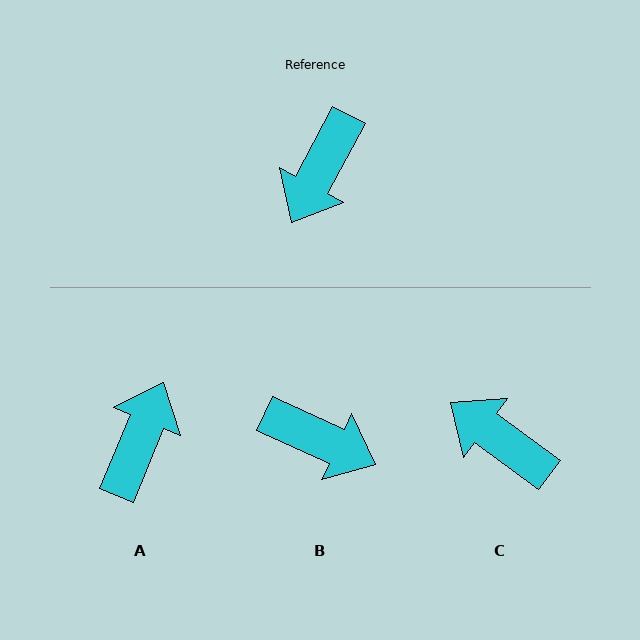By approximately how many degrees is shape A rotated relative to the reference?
Approximately 174 degrees clockwise.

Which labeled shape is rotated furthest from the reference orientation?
A, about 174 degrees away.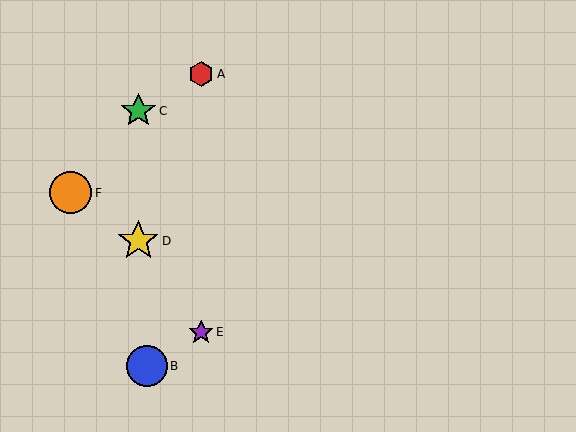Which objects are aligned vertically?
Objects A, E are aligned vertically.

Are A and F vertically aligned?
No, A is at x≈201 and F is at x≈71.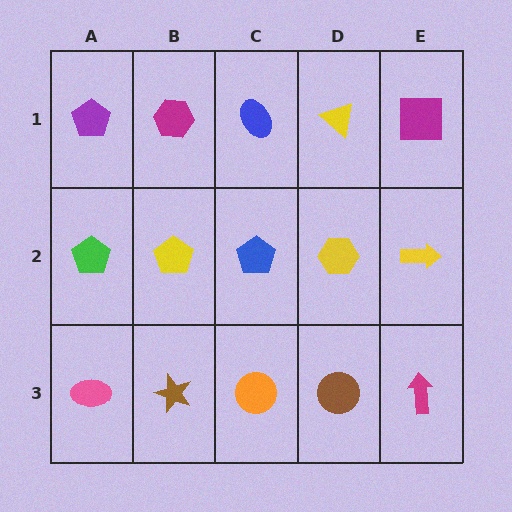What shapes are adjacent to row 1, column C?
A blue pentagon (row 2, column C), a magenta hexagon (row 1, column B), a yellow triangle (row 1, column D).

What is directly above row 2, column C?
A blue ellipse.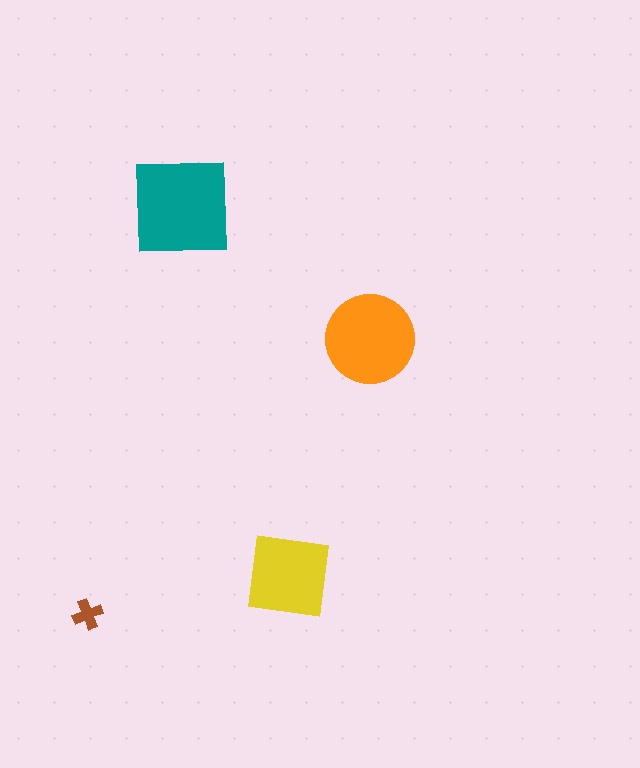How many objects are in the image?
There are 4 objects in the image.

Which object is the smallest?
The brown cross.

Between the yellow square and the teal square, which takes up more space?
The teal square.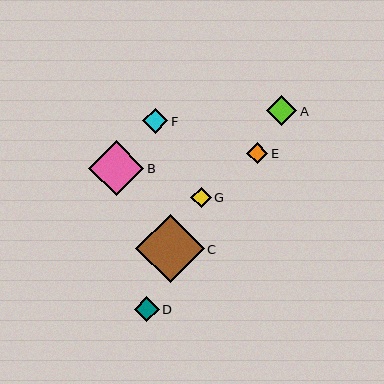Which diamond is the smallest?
Diamond G is the smallest with a size of approximately 20 pixels.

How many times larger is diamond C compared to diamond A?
Diamond C is approximately 2.3 times the size of diamond A.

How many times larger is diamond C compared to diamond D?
Diamond C is approximately 2.8 times the size of diamond D.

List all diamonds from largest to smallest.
From largest to smallest: C, B, A, F, D, E, G.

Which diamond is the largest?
Diamond C is the largest with a size of approximately 68 pixels.